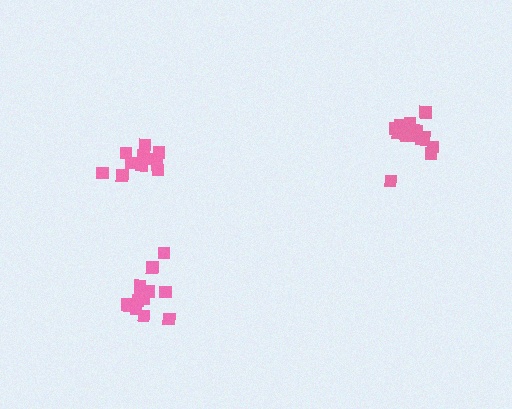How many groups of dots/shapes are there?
There are 3 groups.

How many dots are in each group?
Group 1: 14 dots, Group 2: 16 dots, Group 3: 11 dots (41 total).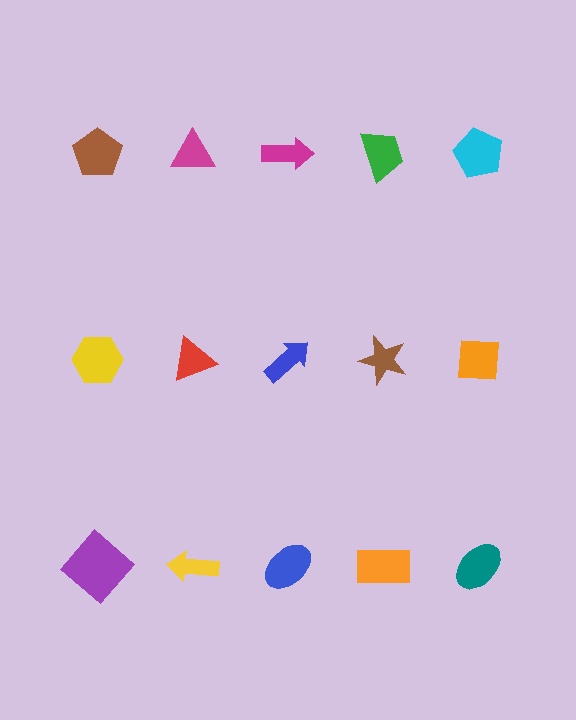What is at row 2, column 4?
A brown star.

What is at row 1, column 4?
A green trapezoid.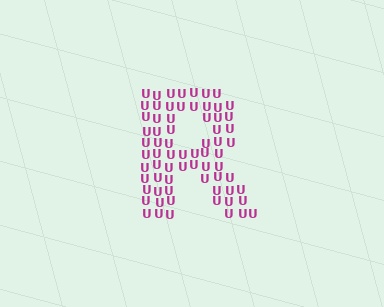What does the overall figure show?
The overall figure shows the letter R.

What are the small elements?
The small elements are letter U's.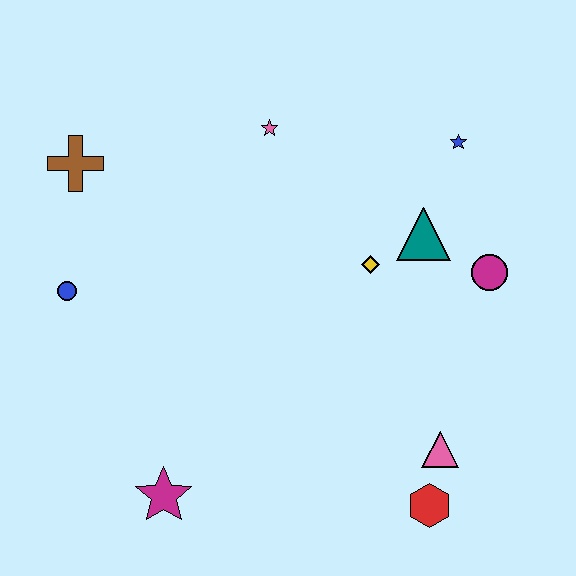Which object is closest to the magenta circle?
The teal triangle is closest to the magenta circle.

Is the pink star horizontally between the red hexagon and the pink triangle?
No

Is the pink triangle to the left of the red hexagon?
No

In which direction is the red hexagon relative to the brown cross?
The red hexagon is to the right of the brown cross.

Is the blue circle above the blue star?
No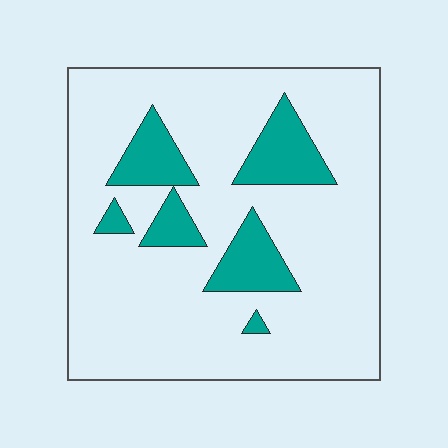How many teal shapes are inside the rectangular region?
6.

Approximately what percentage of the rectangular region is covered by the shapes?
Approximately 15%.